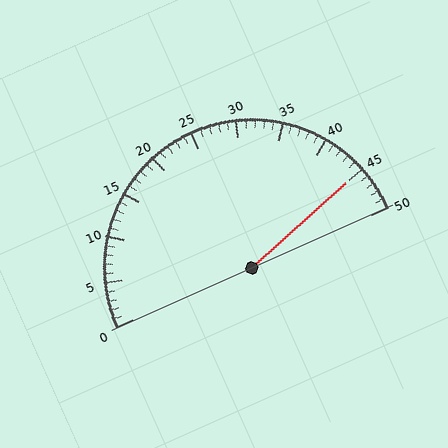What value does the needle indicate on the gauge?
The needle indicates approximately 45.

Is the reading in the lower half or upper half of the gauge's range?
The reading is in the upper half of the range (0 to 50).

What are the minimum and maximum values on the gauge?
The gauge ranges from 0 to 50.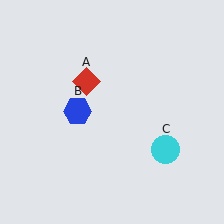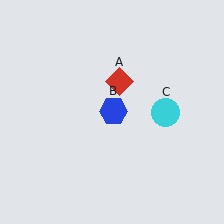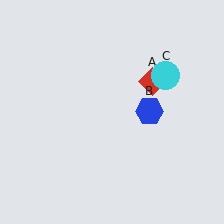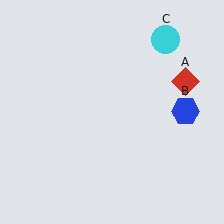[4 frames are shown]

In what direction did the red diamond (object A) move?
The red diamond (object A) moved right.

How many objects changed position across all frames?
3 objects changed position: red diamond (object A), blue hexagon (object B), cyan circle (object C).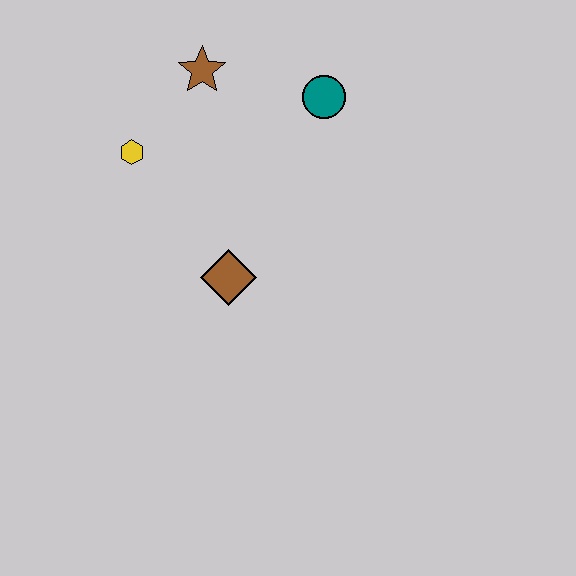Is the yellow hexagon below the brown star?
Yes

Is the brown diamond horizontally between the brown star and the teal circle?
Yes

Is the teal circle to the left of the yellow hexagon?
No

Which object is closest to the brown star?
The yellow hexagon is closest to the brown star.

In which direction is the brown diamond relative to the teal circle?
The brown diamond is below the teal circle.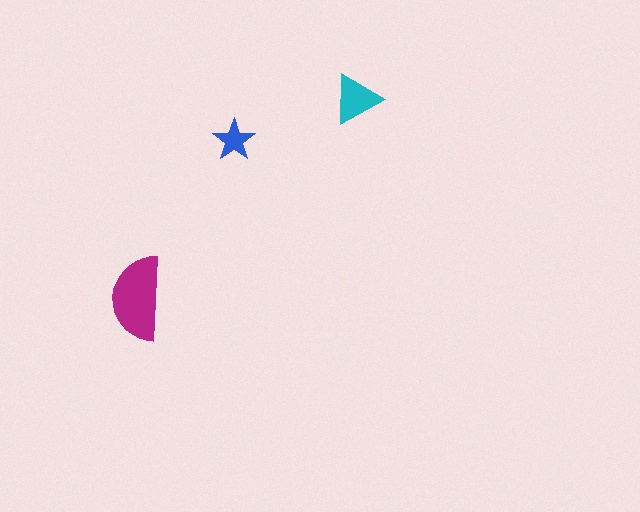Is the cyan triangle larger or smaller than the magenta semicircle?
Smaller.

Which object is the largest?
The magenta semicircle.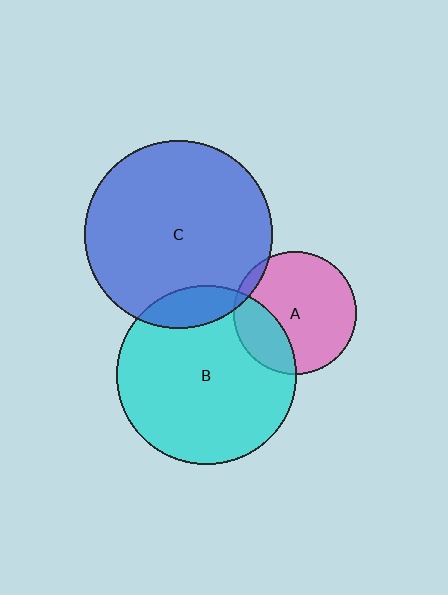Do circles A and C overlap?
Yes.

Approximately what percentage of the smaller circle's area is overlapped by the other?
Approximately 5%.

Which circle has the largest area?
Circle C (blue).